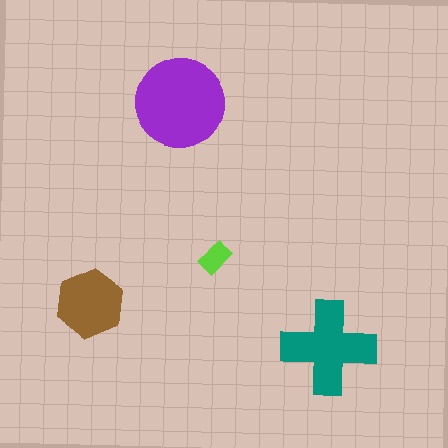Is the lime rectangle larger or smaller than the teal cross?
Smaller.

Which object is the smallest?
The lime rectangle.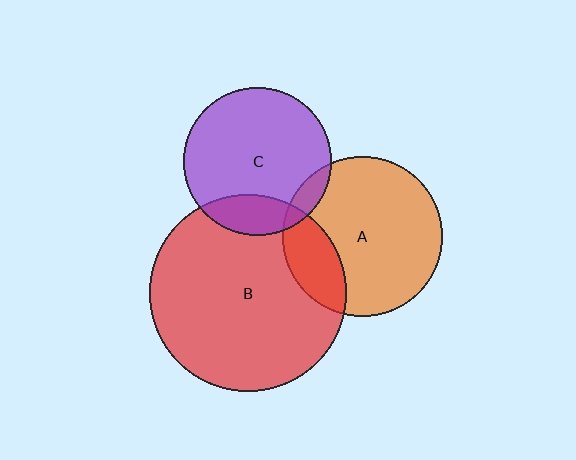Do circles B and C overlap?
Yes.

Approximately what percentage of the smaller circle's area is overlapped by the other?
Approximately 15%.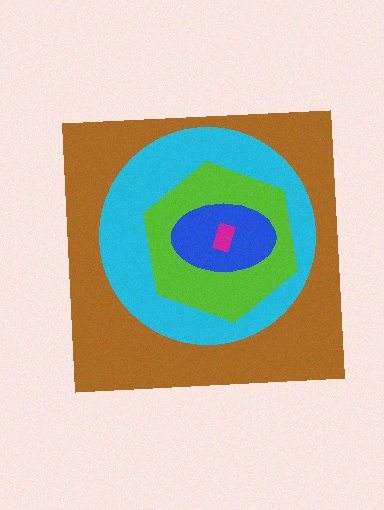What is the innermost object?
The magenta rectangle.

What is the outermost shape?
The brown square.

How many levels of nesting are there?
5.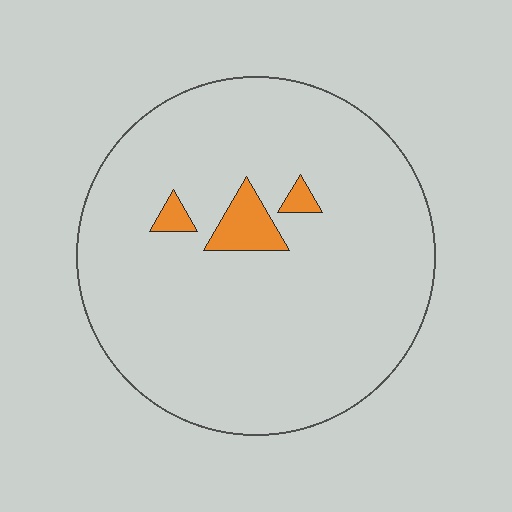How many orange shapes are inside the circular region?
3.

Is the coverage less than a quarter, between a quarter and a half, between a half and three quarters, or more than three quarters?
Less than a quarter.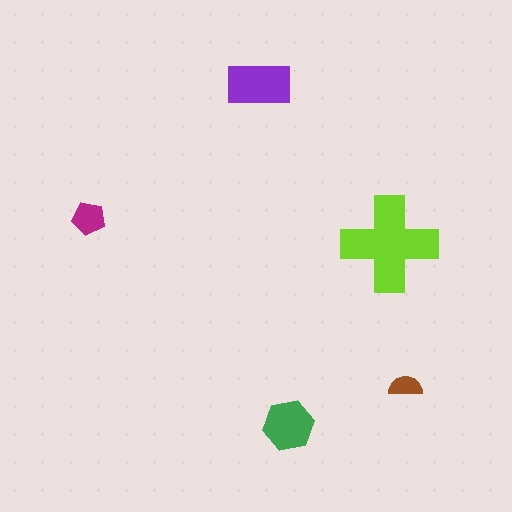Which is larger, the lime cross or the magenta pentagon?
The lime cross.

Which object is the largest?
The lime cross.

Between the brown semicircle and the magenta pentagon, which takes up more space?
The magenta pentagon.